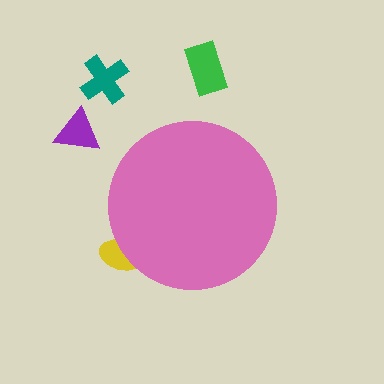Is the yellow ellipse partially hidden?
Yes, the yellow ellipse is partially hidden behind the pink circle.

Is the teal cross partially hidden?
No, the teal cross is fully visible.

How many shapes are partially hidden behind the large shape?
1 shape is partially hidden.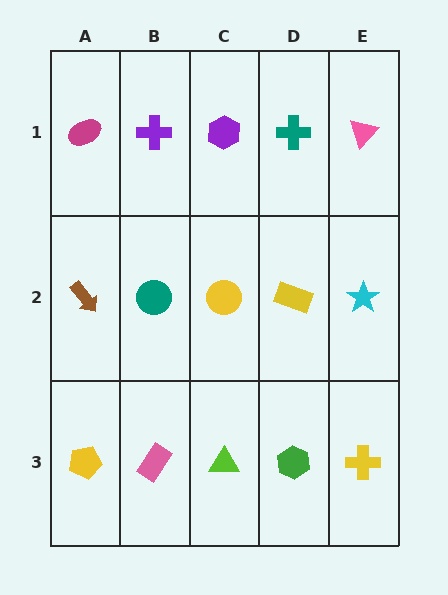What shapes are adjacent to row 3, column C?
A yellow circle (row 2, column C), a pink rectangle (row 3, column B), a green hexagon (row 3, column D).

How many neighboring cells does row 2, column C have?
4.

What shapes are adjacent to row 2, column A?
A magenta ellipse (row 1, column A), a yellow pentagon (row 3, column A), a teal circle (row 2, column B).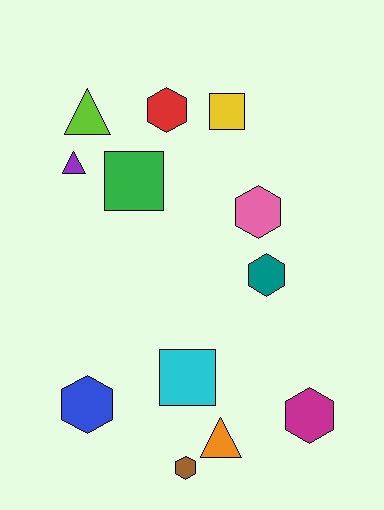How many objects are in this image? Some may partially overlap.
There are 12 objects.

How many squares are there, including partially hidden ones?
There are 3 squares.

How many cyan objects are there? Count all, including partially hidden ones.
There is 1 cyan object.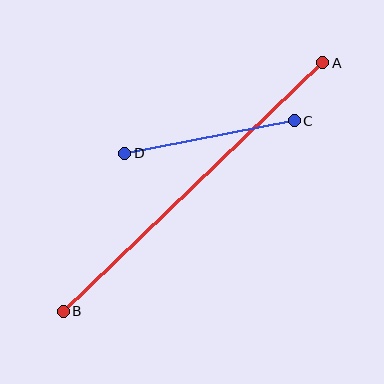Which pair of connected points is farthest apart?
Points A and B are farthest apart.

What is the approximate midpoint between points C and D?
The midpoint is at approximately (209, 137) pixels.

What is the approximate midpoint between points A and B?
The midpoint is at approximately (193, 187) pixels.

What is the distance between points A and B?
The distance is approximately 359 pixels.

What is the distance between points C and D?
The distance is approximately 173 pixels.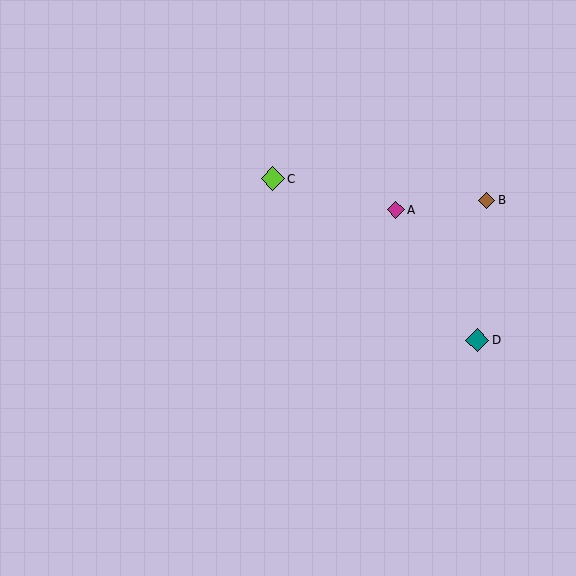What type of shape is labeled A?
Shape A is a magenta diamond.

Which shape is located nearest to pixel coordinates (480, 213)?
The brown diamond (labeled B) at (487, 200) is nearest to that location.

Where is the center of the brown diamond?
The center of the brown diamond is at (487, 200).